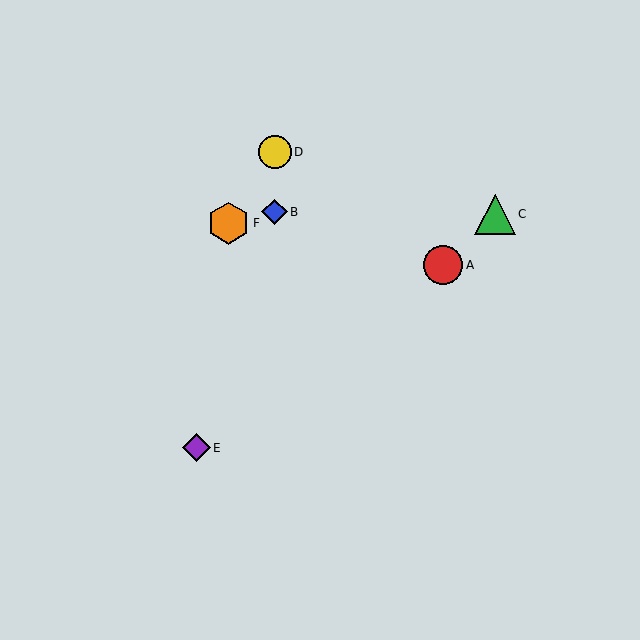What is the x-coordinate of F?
Object F is at x≈229.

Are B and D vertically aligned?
Yes, both are at x≈275.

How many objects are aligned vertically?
2 objects (B, D) are aligned vertically.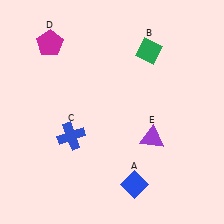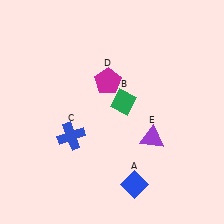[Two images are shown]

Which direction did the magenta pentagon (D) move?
The magenta pentagon (D) moved right.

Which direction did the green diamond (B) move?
The green diamond (B) moved down.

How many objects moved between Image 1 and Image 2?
2 objects moved between the two images.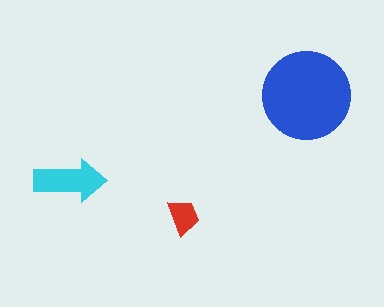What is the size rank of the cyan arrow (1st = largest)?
2nd.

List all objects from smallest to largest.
The red trapezoid, the cyan arrow, the blue circle.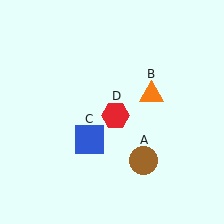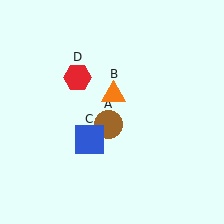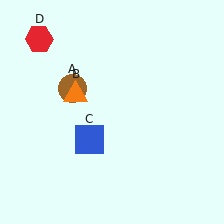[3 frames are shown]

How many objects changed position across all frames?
3 objects changed position: brown circle (object A), orange triangle (object B), red hexagon (object D).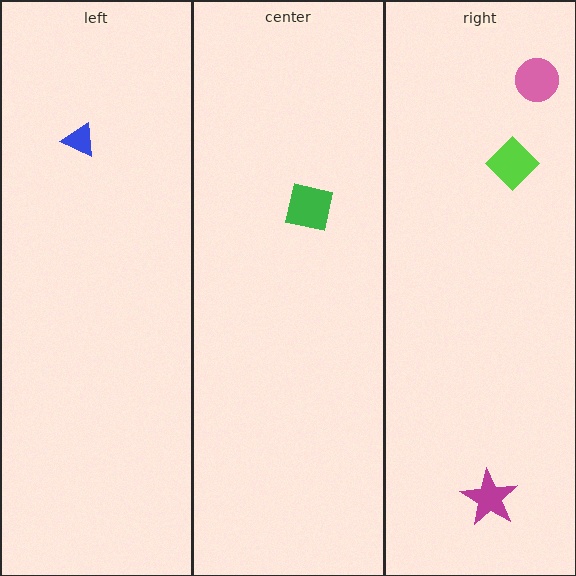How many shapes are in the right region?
3.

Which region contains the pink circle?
The right region.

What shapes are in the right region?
The magenta star, the pink circle, the lime diamond.